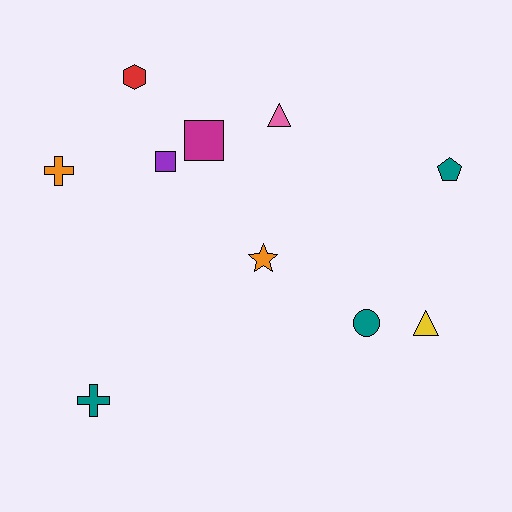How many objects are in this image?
There are 10 objects.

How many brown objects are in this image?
There are no brown objects.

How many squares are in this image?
There are 2 squares.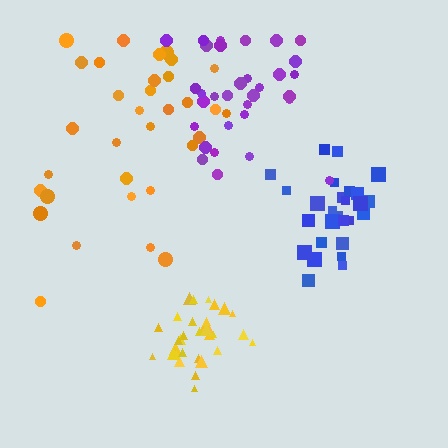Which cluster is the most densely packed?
Yellow.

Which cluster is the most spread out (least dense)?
Orange.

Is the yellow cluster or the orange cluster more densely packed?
Yellow.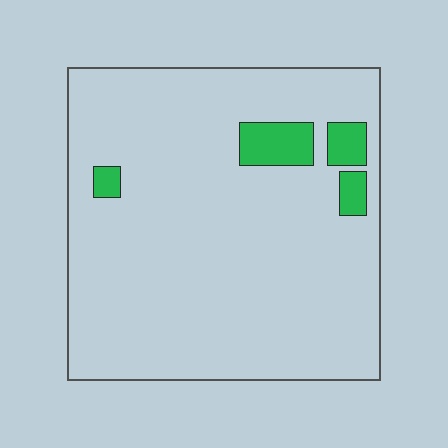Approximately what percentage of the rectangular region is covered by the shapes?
Approximately 5%.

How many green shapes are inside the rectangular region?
4.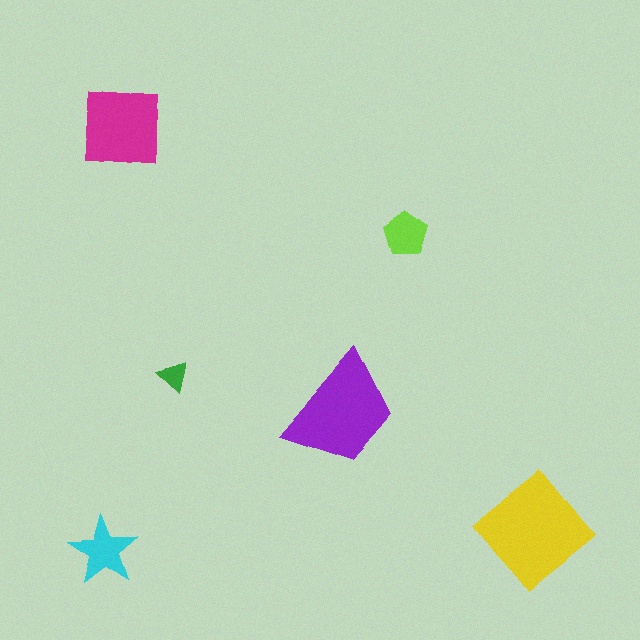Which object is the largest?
The yellow diamond.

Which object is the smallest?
The green triangle.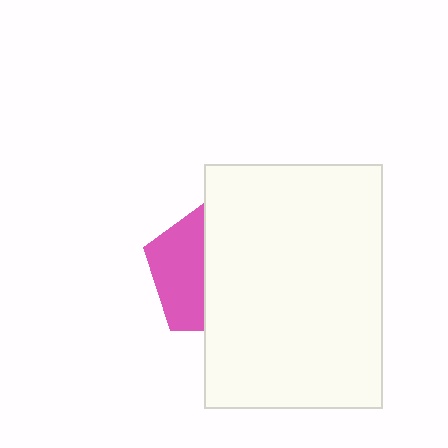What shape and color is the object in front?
The object in front is a white rectangle.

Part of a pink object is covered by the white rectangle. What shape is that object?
It is a pentagon.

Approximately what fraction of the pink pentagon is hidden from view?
Roughly 61% of the pink pentagon is hidden behind the white rectangle.